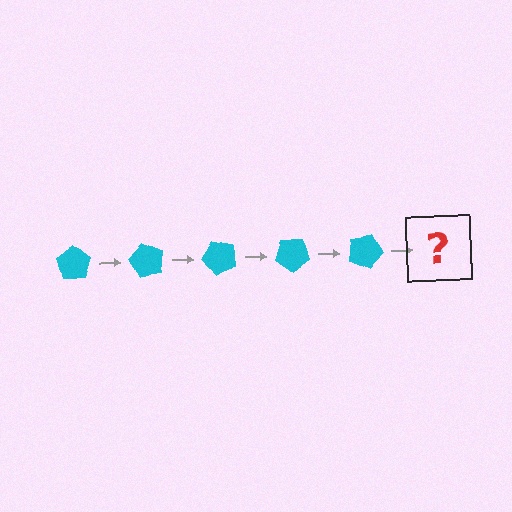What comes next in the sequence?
The next element should be a cyan pentagon rotated 300 degrees.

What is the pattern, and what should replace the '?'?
The pattern is that the pentagon rotates 60 degrees each step. The '?' should be a cyan pentagon rotated 300 degrees.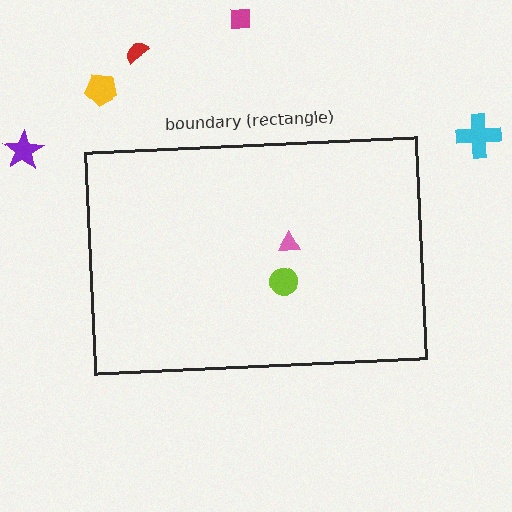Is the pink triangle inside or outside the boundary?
Inside.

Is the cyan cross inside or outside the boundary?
Outside.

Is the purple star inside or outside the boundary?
Outside.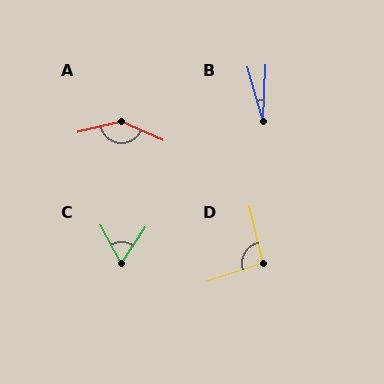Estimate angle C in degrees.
Approximately 62 degrees.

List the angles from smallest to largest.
B (19°), C (62°), D (95°), A (142°).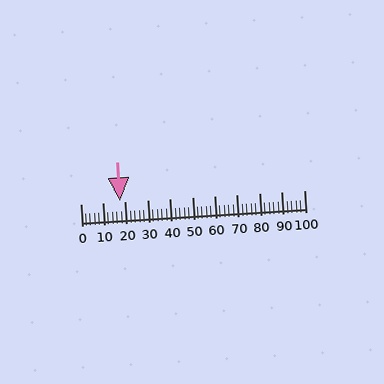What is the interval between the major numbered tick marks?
The major tick marks are spaced 10 units apart.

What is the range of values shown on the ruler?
The ruler shows values from 0 to 100.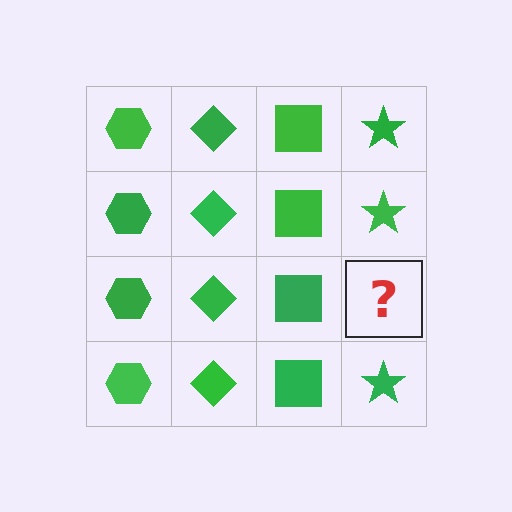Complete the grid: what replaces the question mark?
The question mark should be replaced with a green star.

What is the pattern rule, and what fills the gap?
The rule is that each column has a consistent shape. The gap should be filled with a green star.